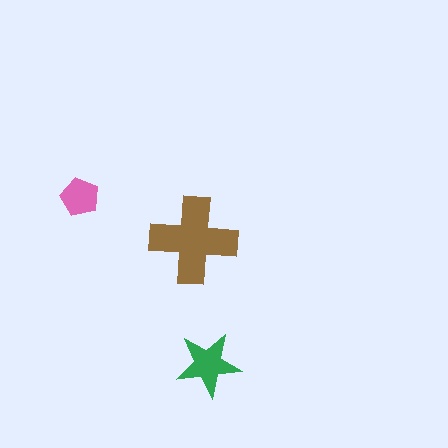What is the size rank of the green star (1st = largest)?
2nd.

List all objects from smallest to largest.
The pink pentagon, the green star, the brown cross.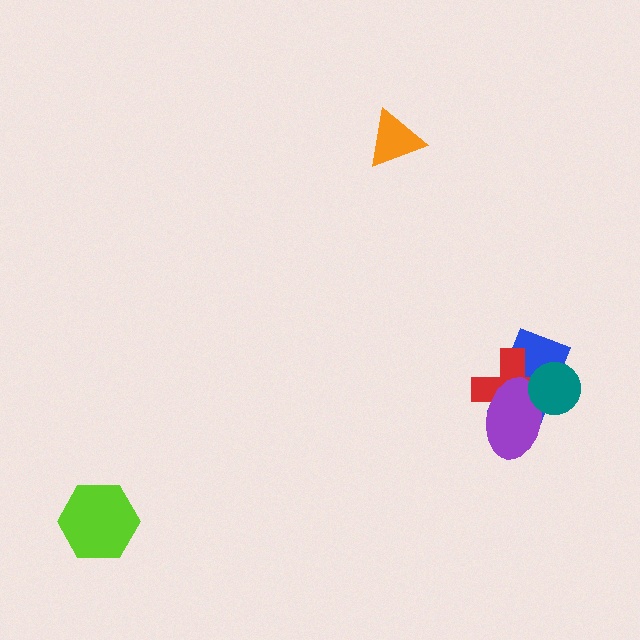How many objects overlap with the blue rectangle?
3 objects overlap with the blue rectangle.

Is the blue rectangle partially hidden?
Yes, it is partially covered by another shape.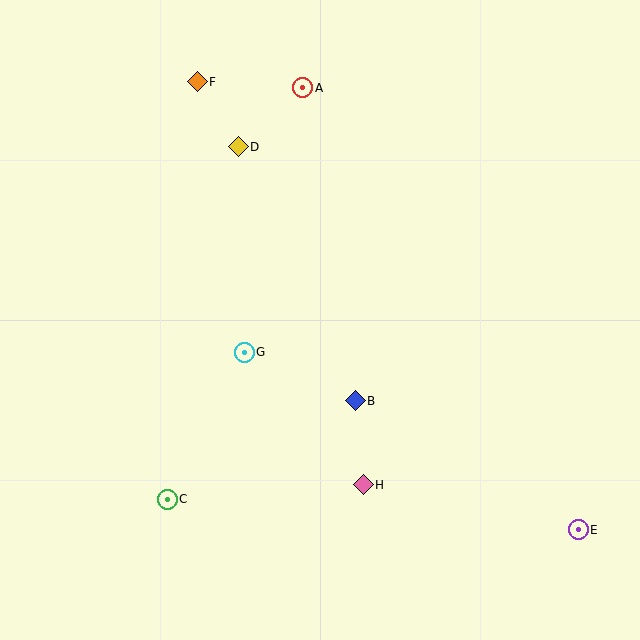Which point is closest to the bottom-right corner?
Point E is closest to the bottom-right corner.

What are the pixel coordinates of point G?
Point G is at (244, 352).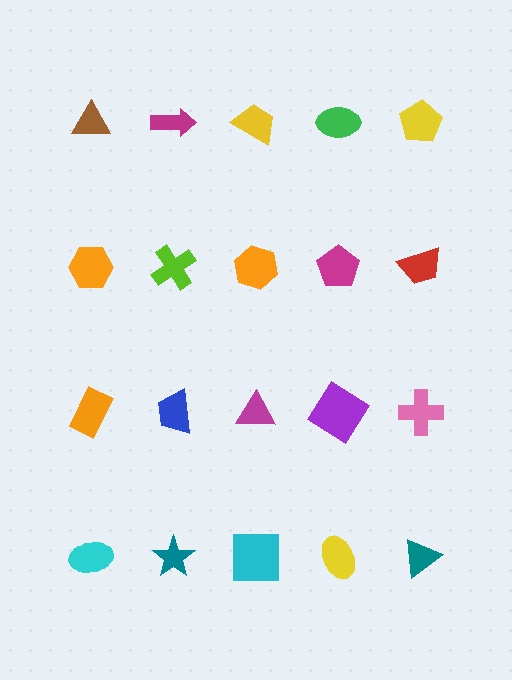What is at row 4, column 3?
A cyan square.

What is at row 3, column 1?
An orange rectangle.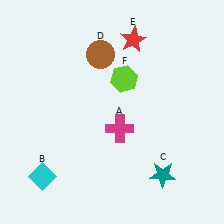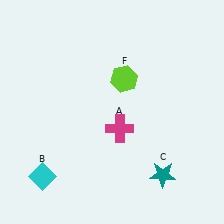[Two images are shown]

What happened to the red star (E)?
The red star (E) was removed in Image 2. It was in the top-right area of Image 1.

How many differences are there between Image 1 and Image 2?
There are 2 differences between the two images.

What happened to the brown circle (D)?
The brown circle (D) was removed in Image 2. It was in the top-left area of Image 1.